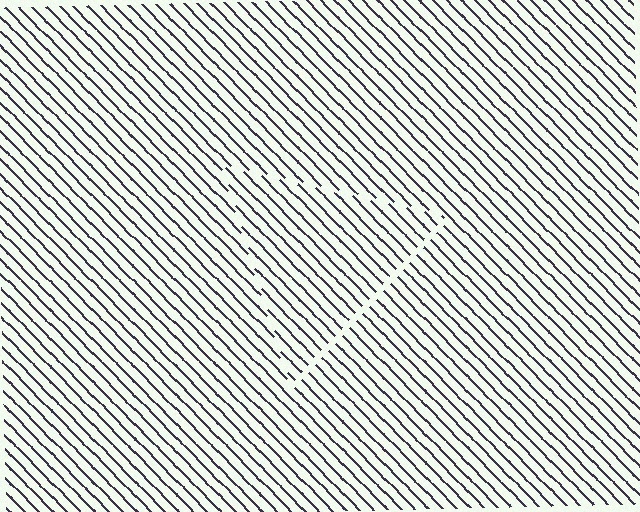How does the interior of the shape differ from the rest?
The interior of the shape contains the same grating, shifted by half a period — the contour is defined by the phase discontinuity where line-ends from the inner and outer gratings abut.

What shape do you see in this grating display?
An illusory triangle. The interior of the shape contains the same grating, shifted by half a period — the contour is defined by the phase discontinuity where line-ends from the inner and outer gratings abut.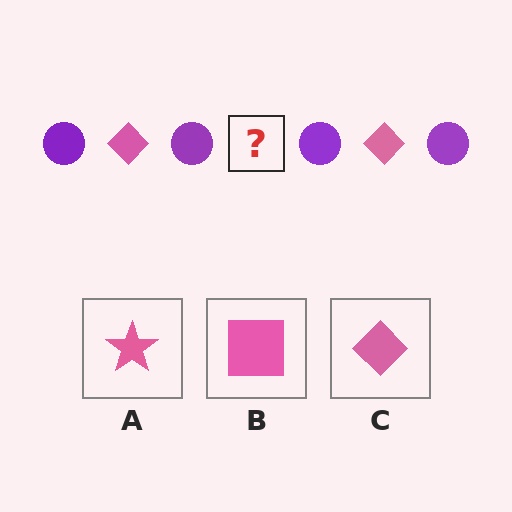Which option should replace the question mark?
Option C.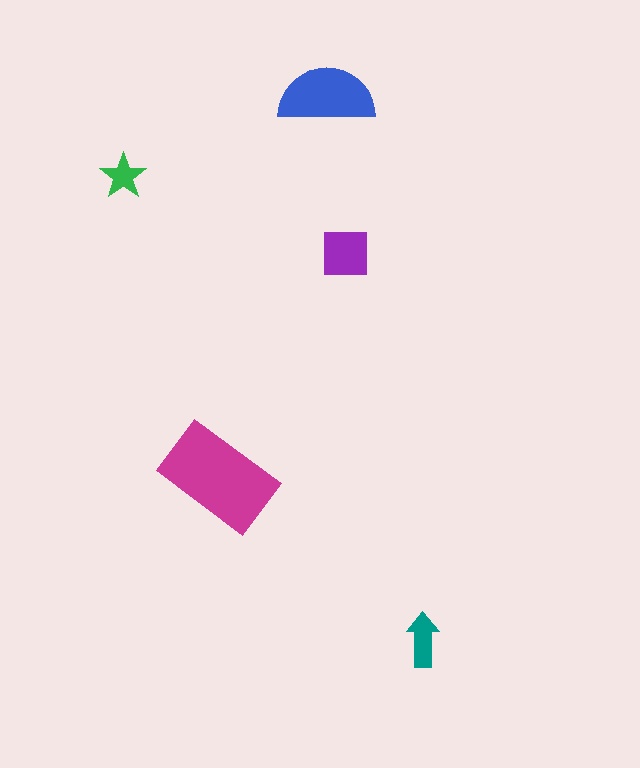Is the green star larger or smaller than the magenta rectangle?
Smaller.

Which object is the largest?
The magenta rectangle.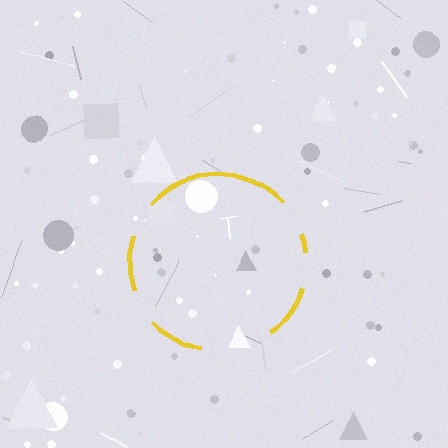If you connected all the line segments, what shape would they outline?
They would outline a circle.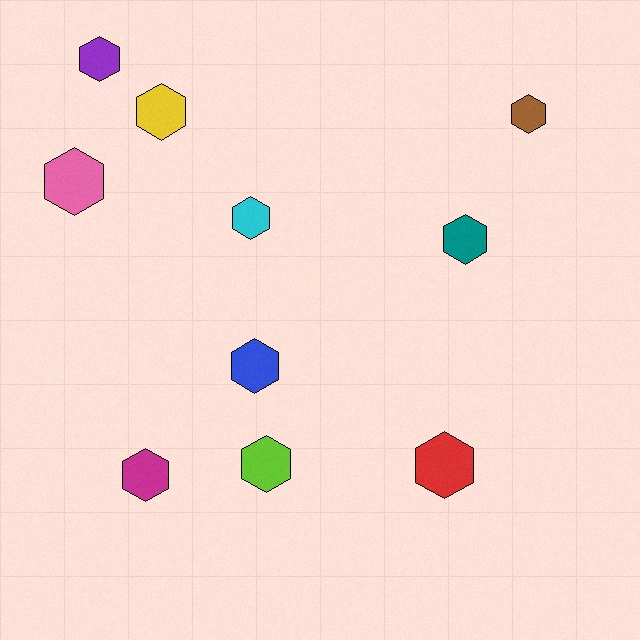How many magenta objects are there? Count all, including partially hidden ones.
There is 1 magenta object.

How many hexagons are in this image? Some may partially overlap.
There are 10 hexagons.